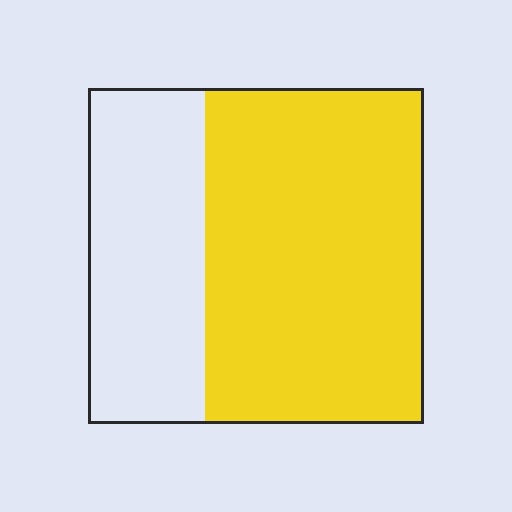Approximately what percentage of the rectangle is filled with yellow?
Approximately 65%.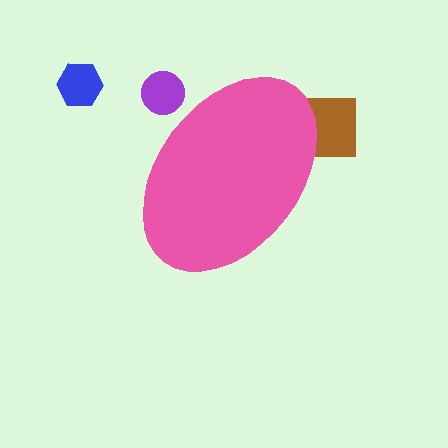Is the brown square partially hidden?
Yes, the brown square is partially hidden behind the pink ellipse.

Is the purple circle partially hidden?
Yes, the purple circle is partially hidden behind the pink ellipse.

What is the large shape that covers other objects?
A pink ellipse.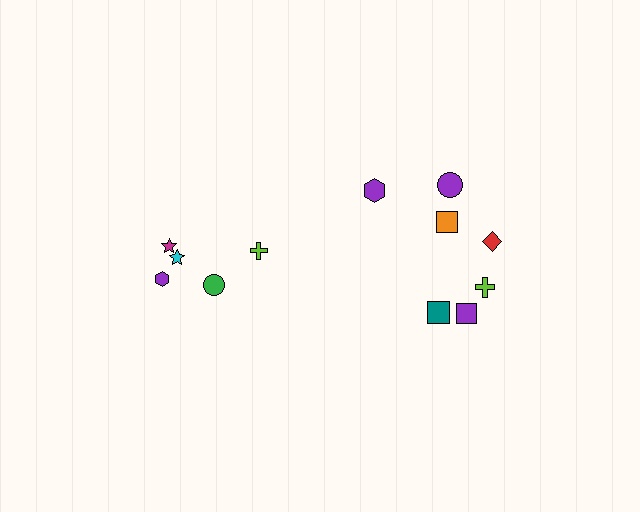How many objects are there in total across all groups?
There are 13 objects.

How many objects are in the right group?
There are 8 objects.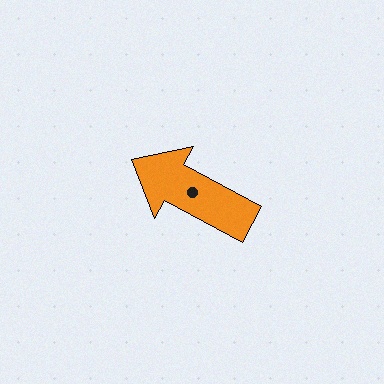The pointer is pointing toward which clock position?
Roughly 10 o'clock.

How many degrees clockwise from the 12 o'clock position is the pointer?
Approximately 298 degrees.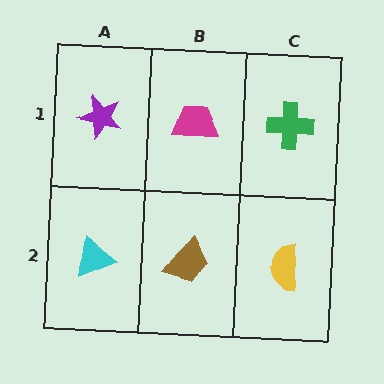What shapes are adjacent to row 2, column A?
A purple star (row 1, column A), a brown trapezoid (row 2, column B).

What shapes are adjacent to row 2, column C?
A green cross (row 1, column C), a brown trapezoid (row 2, column B).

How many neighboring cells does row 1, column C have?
2.